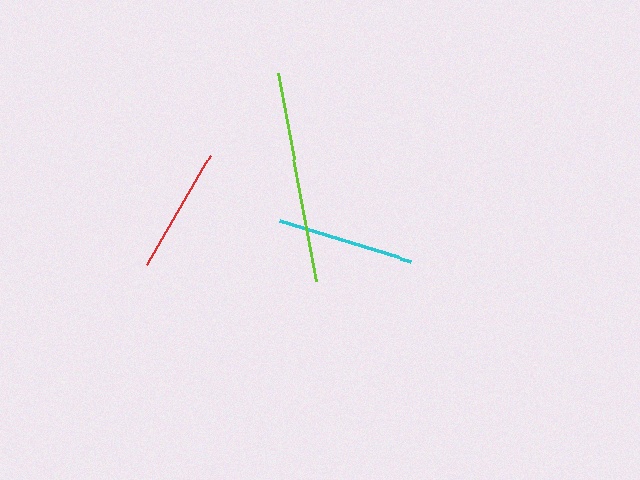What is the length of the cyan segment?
The cyan segment is approximately 137 pixels long.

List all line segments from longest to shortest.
From longest to shortest: lime, cyan, red.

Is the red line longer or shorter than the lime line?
The lime line is longer than the red line.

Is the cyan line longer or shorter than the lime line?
The lime line is longer than the cyan line.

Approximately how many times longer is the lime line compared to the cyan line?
The lime line is approximately 1.6 times the length of the cyan line.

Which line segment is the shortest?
The red line is the shortest at approximately 126 pixels.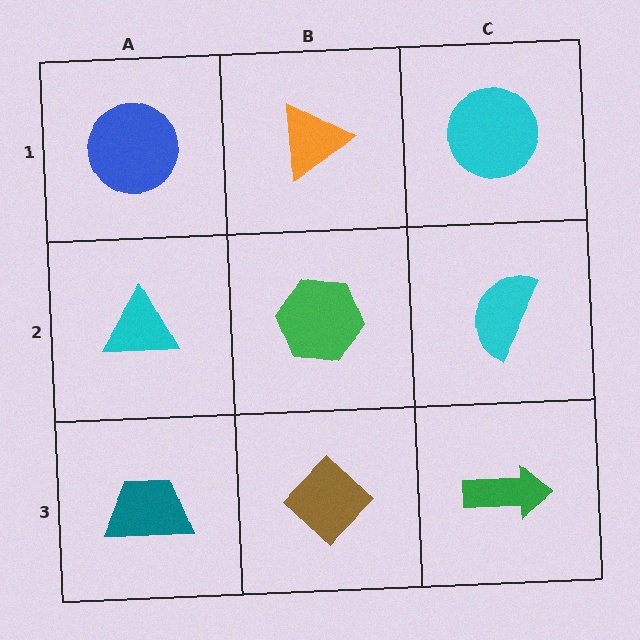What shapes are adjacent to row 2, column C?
A cyan circle (row 1, column C), a green arrow (row 3, column C), a green hexagon (row 2, column B).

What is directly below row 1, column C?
A cyan semicircle.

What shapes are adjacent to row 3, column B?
A green hexagon (row 2, column B), a teal trapezoid (row 3, column A), a green arrow (row 3, column C).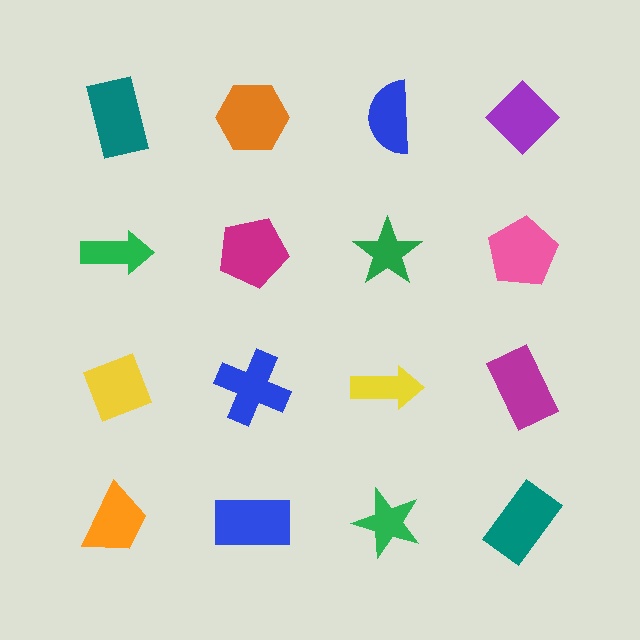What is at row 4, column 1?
An orange trapezoid.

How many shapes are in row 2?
4 shapes.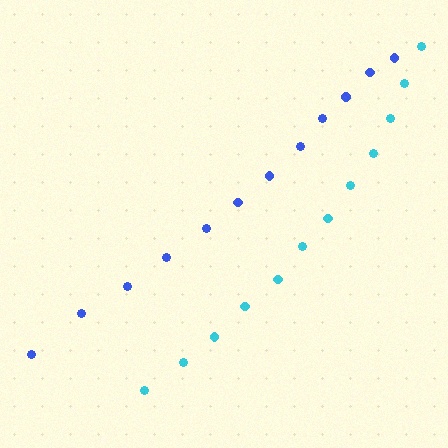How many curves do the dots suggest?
There are 2 distinct paths.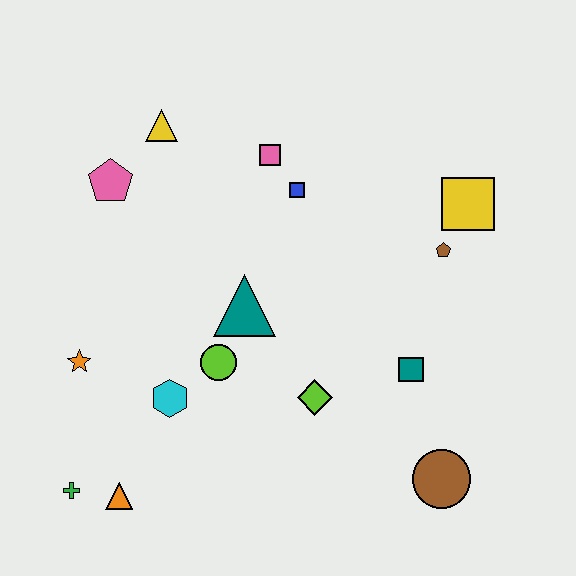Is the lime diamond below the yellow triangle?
Yes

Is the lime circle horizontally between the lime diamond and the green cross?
Yes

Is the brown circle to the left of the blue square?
No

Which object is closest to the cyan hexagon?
The lime circle is closest to the cyan hexagon.